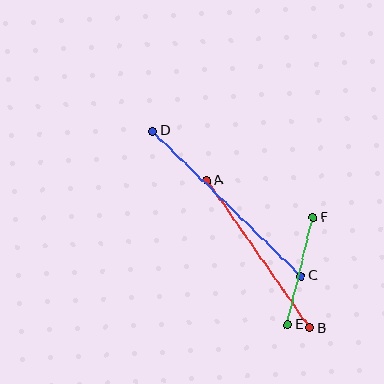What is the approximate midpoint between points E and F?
The midpoint is at approximately (300, 271) pixels.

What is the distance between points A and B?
The distance is approximately 180 pixels.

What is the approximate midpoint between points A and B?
The midpoint is at approximately (258, 254) pixels.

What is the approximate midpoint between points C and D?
The midpoint is at approximately (227, 204) pixels.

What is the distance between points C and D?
The distance is approximately 207 pixels.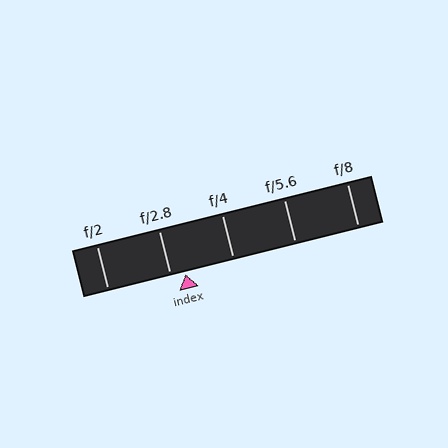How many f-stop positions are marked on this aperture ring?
There are 5 f-stop positions marked.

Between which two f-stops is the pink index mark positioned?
The index mark is between f/2.8 and f/4.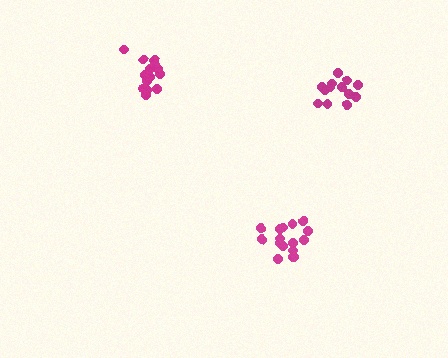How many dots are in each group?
Group 1: 13 dots, Group 2: 14 dots, Group 3: 16 dots (43 total).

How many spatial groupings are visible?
There are 3 spatial groupings.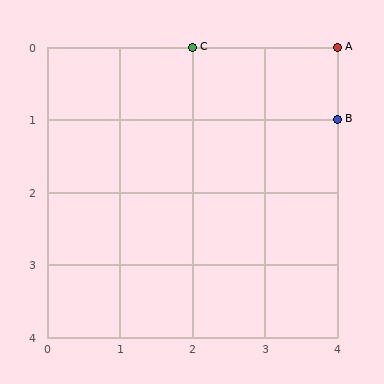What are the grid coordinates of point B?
Point B is at grid coordinates (4, 1).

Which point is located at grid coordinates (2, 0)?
Point C is at (2, 0).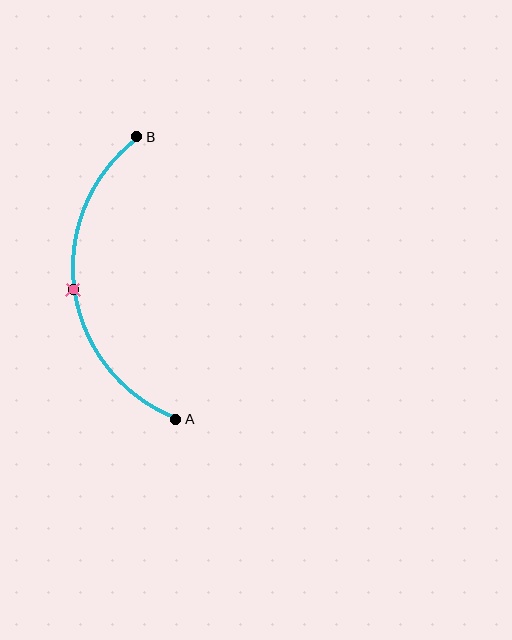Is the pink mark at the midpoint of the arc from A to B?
Yes. The pink mark lies on the arc at equal arc-length from both A and B — it is the arc midpoint.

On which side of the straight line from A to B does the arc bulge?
The arc bulges to the left of the straight line connecting A and B.